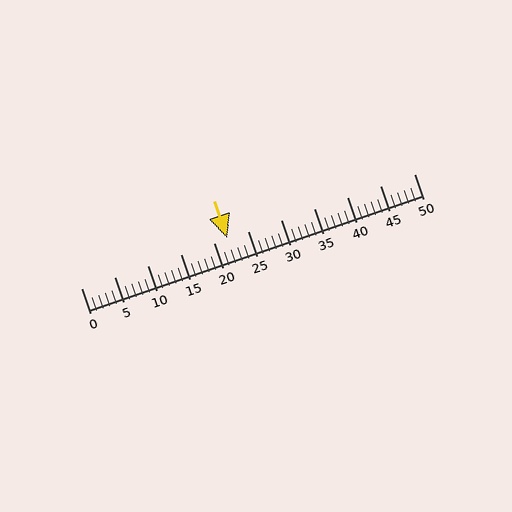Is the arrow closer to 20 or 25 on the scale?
The arrow is closer to 20.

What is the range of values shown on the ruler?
The ruler shows values from 0 to 50.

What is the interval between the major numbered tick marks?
The major tick marks are spaced 5 units apart.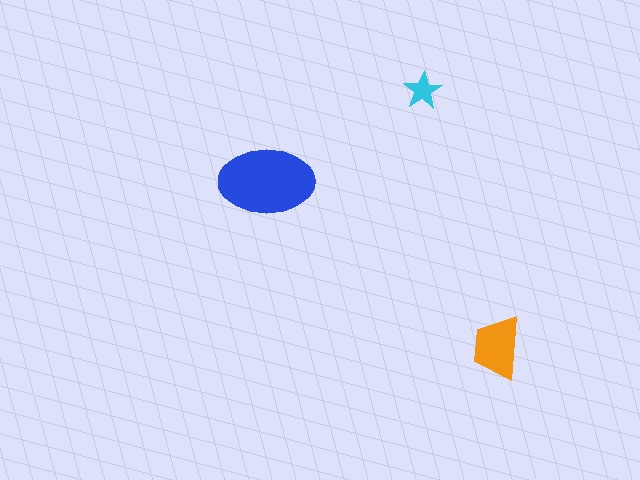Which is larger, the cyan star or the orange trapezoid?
The orange trapezoid.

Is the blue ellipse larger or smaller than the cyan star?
Larger.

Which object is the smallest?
The cyan star.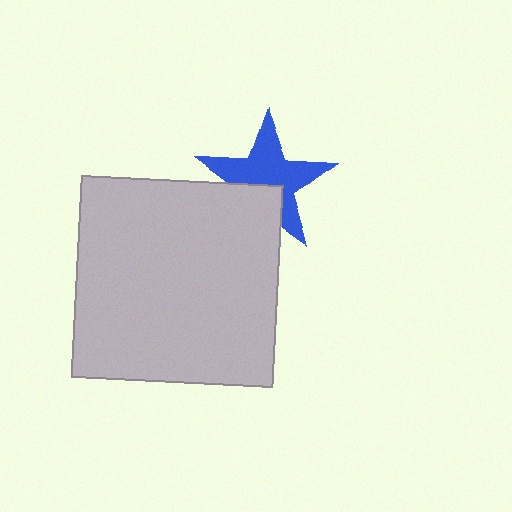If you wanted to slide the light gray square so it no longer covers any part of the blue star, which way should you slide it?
Slide it down — that is the most direct way to separate the two shapes.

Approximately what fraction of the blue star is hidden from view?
Roughly 32% of the blue star is hidden behind the light gray square.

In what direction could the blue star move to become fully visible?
The blue star could move up. That would shift it out from behind the light gray square entirely.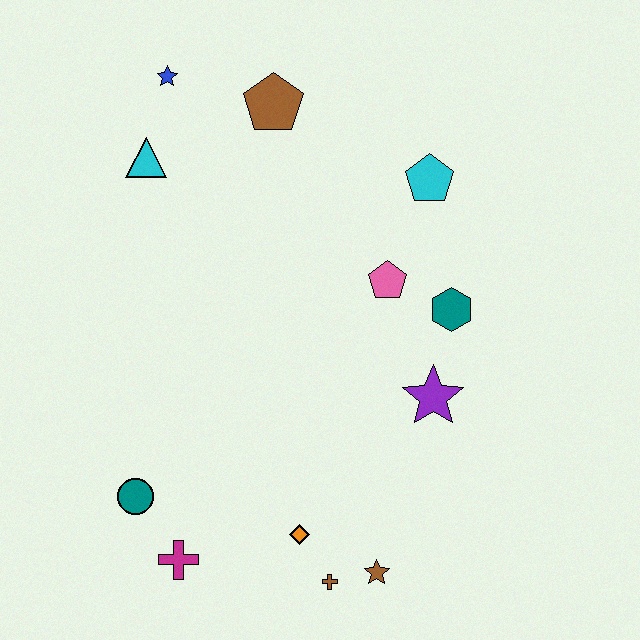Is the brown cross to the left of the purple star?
Yes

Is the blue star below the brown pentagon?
No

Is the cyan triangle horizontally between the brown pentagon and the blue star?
No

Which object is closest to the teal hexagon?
The pink pentagon is closest to the teal hexagon.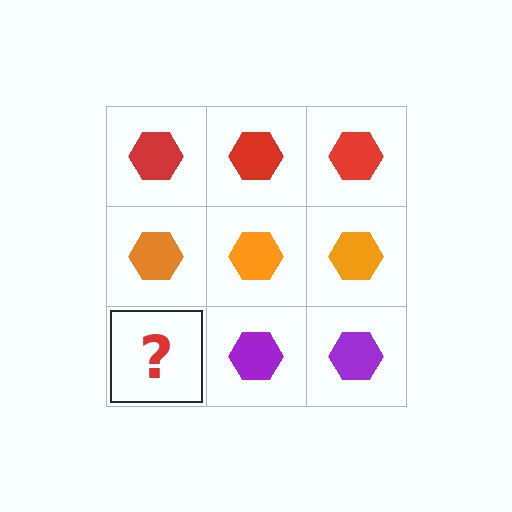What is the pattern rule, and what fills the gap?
The rule is that each row has a consistent color. The gap should be filled with a purple hexagon.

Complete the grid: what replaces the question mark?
The question mark should be replaced with a purple hexagon.